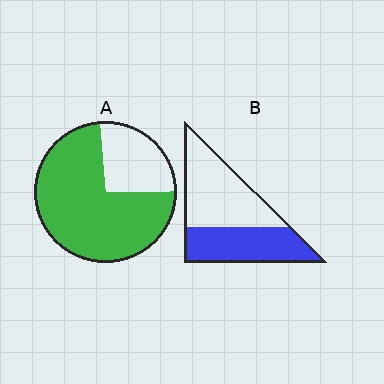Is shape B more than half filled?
No.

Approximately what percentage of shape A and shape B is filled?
A is approximately 75% and B is approximately 45%.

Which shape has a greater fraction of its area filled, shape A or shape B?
Shape A.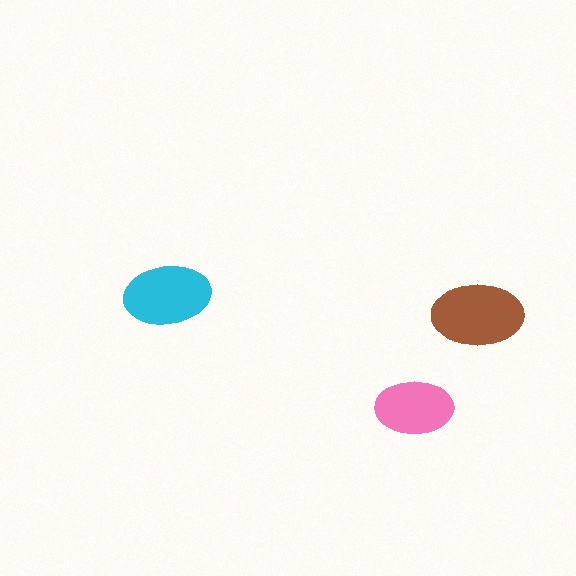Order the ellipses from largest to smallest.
the brown one, the cyan one, the pink one.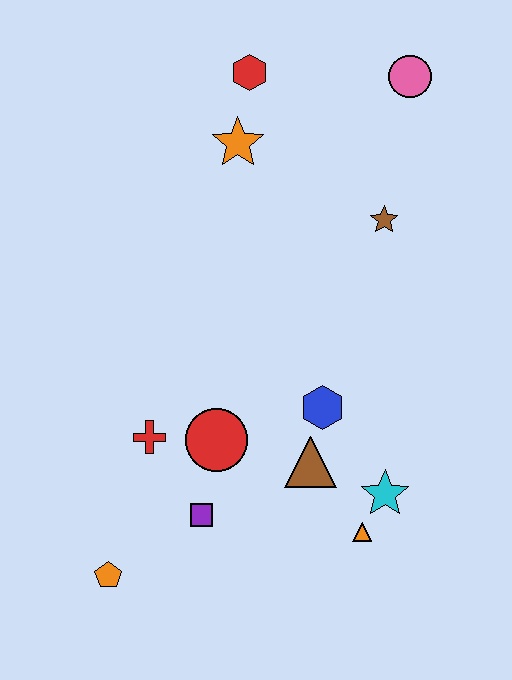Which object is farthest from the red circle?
The pink circle is farthest from the red circle.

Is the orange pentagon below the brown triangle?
Yes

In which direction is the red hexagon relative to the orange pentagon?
The red hexagon is above the orange pentagon.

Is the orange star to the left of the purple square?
No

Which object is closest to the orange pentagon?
The purple square is closest to the orange pentagon.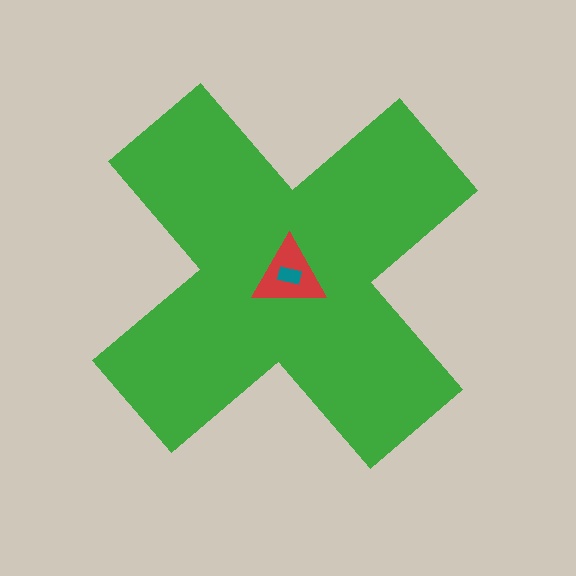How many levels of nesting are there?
3.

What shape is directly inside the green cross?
The red triangle.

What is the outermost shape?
The green cross.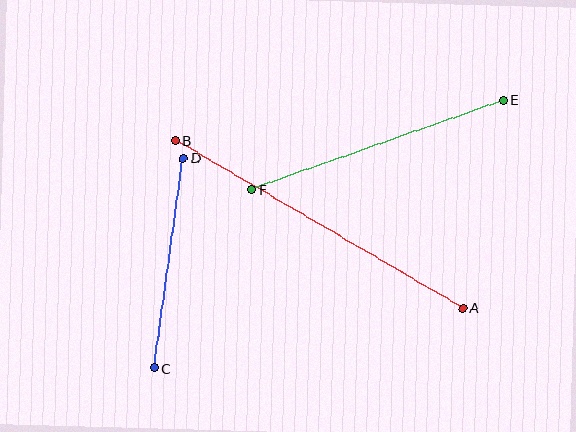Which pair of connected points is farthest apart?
Points A and B are farthest apart.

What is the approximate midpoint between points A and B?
The midpoint is at approximately (319, 224) pixels.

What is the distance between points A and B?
The distance is approximately 333 pixels.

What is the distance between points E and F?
The distance is approximately 267 pixels.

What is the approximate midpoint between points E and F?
The midpoint is at approximately (377, 145) pixels.